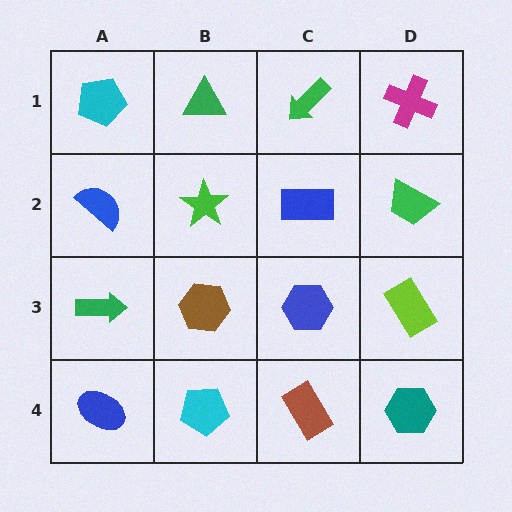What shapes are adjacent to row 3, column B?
A green star (row 2, column B), a cyan pentagon (row 4, column B), a green arrow (row 3, column A), a blue hexagon (row 3, column C).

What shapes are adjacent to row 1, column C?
A blue rectangle (row 2, column C), a green triangle (row 1, column B), a magenta cross (row 1, column D).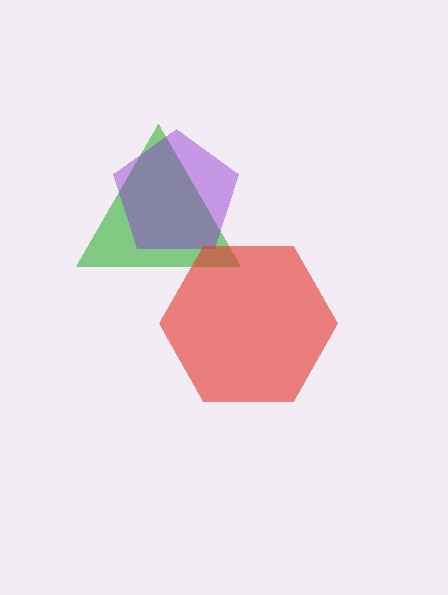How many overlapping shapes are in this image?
There are 3 overlapping shapes in the image.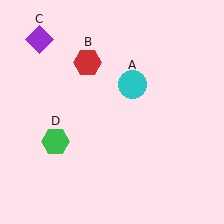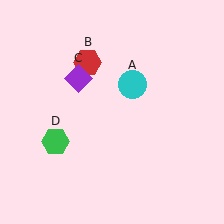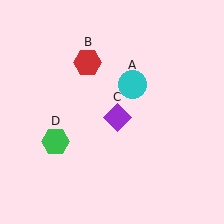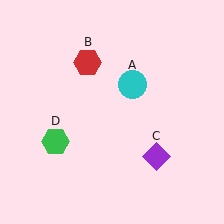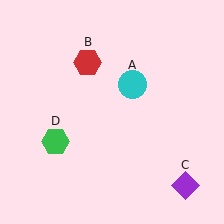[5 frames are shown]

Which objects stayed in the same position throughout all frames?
Cyan circle (object A) and red hexagon (object B) and green hexagon (object D) remained stationary.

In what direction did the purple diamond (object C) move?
The purple diamond (object C) moved down and to the right.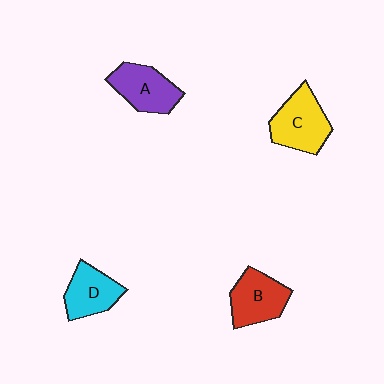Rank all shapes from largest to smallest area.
From largest to smallest: C (yellow), B (red), A (purple), D (cyan).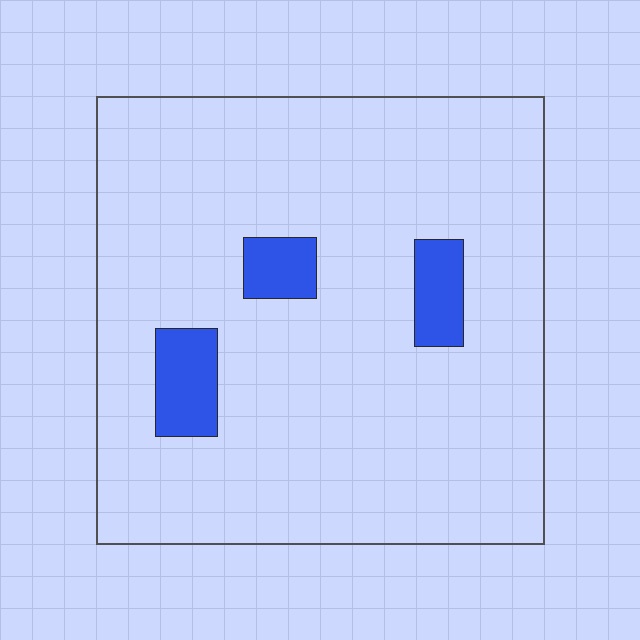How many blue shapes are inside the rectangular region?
3.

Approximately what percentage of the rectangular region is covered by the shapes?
Approximately 10%.